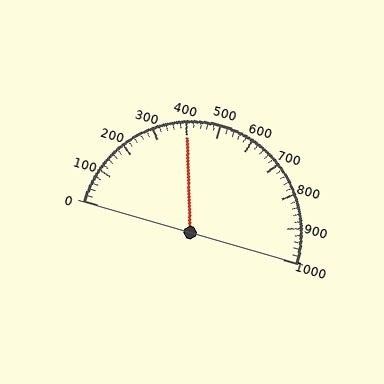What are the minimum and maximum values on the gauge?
The gauge ranges from 0 to 1000.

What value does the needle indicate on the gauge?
The needle indicates approximately 400.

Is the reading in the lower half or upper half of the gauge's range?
The reading is in the lower half of the range (0 to 1000).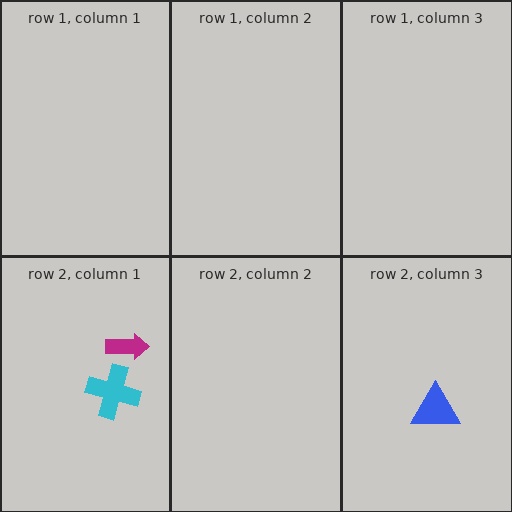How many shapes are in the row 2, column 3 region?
1.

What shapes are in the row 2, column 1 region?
The magenta arrow, the cyan cross.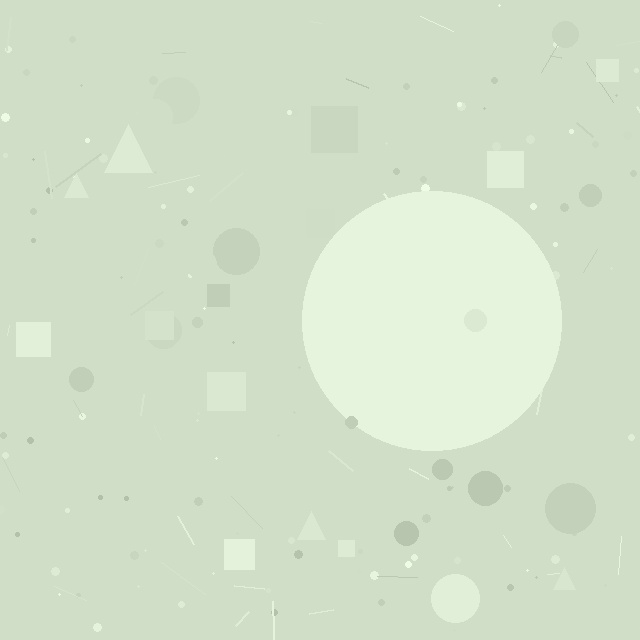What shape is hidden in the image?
A circle is hidden in the image.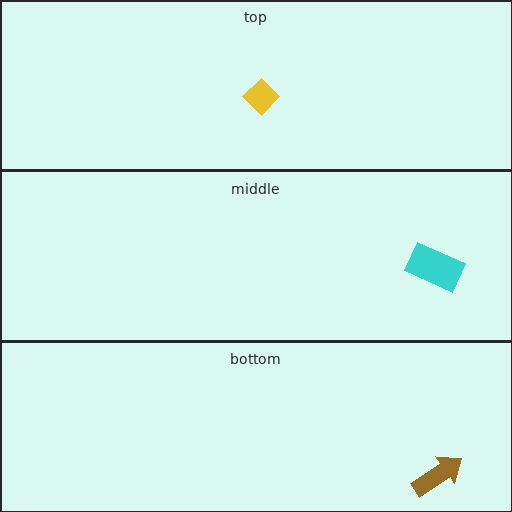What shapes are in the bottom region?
The brown arrow.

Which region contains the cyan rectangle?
The middle region.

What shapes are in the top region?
The yellow diamond.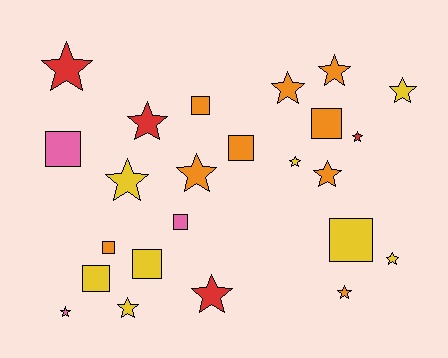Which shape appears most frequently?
Star, with 15 objects.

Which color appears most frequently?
Orange, with 9 objects.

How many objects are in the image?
There are 24 objects.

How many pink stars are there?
There is 1 pink star.